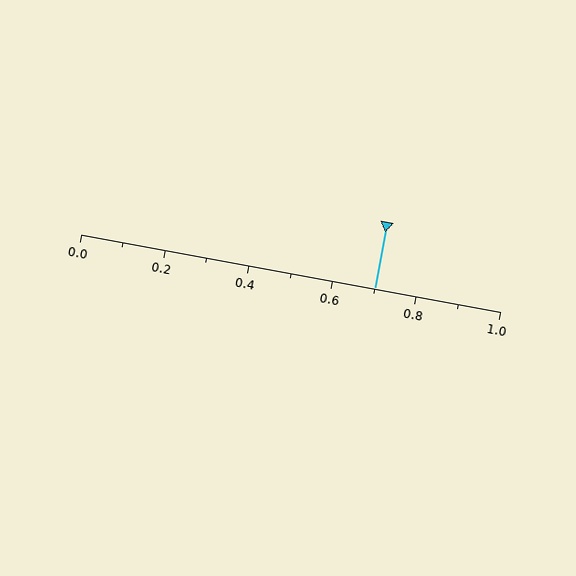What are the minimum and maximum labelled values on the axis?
The axis runs from 0.0 to 1.0.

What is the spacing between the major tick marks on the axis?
The major ticks are spaced 0.2 apart.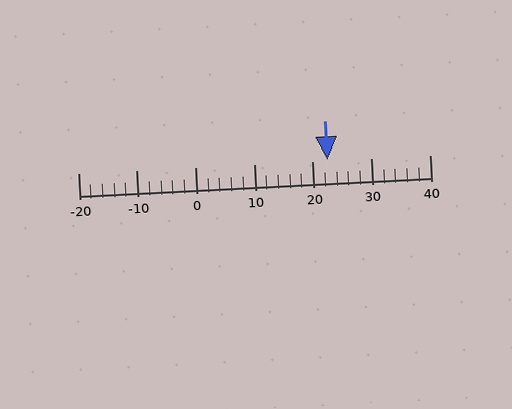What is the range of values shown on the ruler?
The ruler shows values from -20 to 40.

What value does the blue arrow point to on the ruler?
The blue arrow points to approximately 22.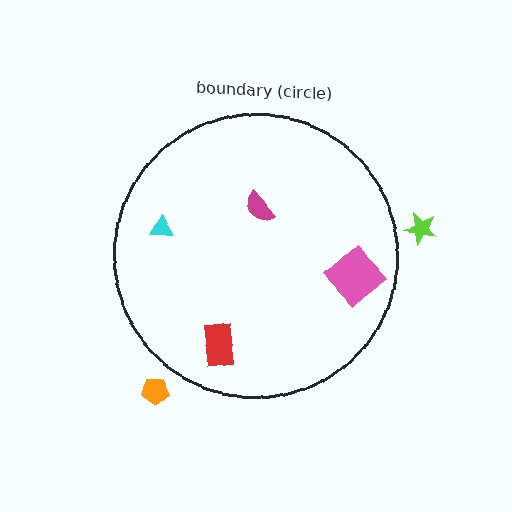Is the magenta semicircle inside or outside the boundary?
Inside.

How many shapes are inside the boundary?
4 inside, 2 outside.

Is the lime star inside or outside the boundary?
Outside.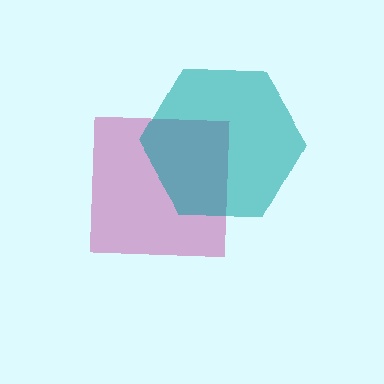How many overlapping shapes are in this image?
There are 2 overlapping shapes in the image.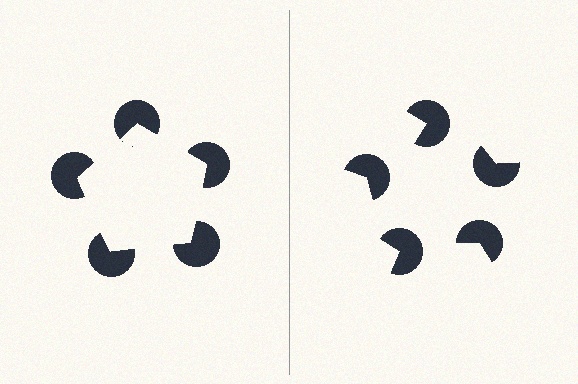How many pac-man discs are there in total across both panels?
10 — 5 on each side.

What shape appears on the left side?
An illusory pentagon.